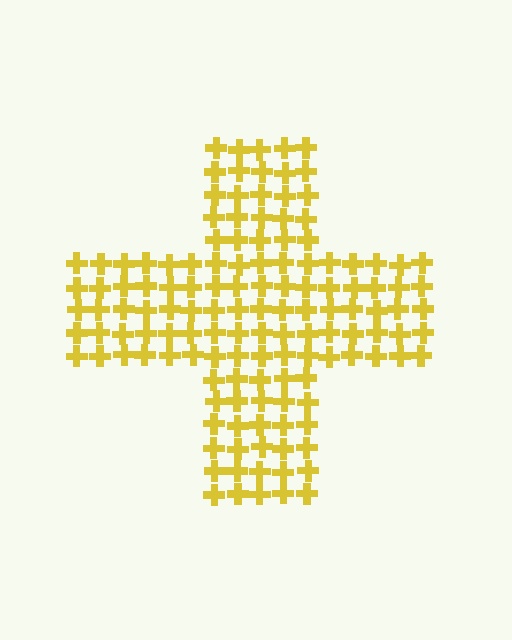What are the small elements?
The small elements are crosses.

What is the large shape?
The large shape is a cross.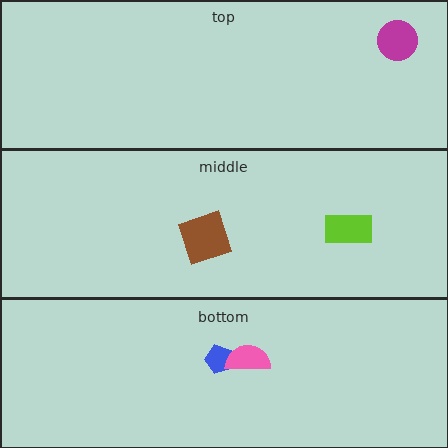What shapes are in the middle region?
The brown square, the lime rectangle.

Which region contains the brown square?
The middle region.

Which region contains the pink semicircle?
The bottom region.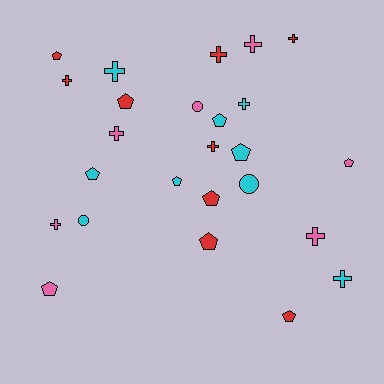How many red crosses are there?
There are 4 red crosses.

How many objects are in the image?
There are 25 objects.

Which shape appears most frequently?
Pentagon, with 11 objects.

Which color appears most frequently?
Cyan, with 9 objects.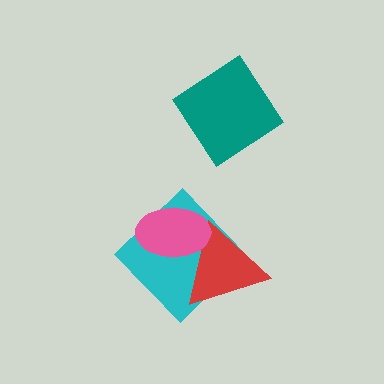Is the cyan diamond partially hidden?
Yes, it is partially covered by another shape.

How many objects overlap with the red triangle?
2 objects overlap with the red triangle.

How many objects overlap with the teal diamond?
0 objects overlap with the teal diamond.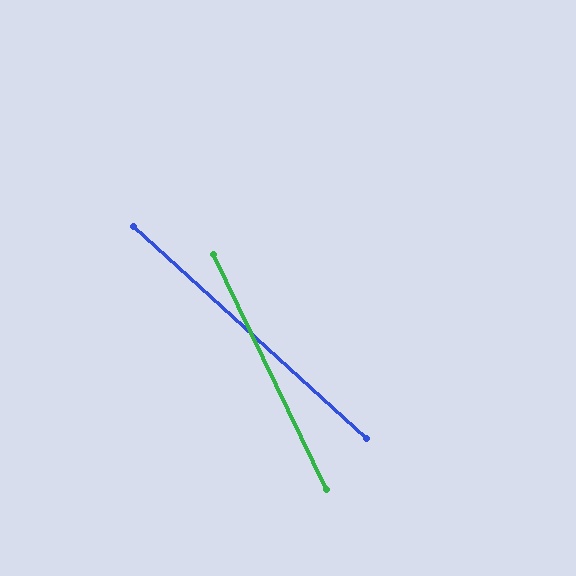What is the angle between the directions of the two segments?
Approximately 22 degrees.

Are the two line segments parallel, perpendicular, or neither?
Neither parallel nor perpendicular — they differ by about 22°.